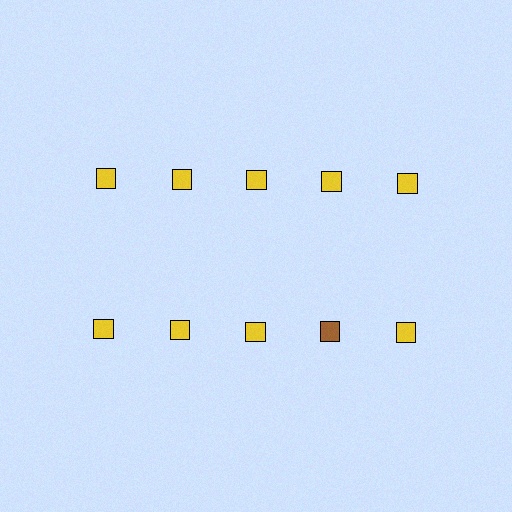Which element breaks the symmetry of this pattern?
The brown square in the second row, second from right column breaks the symmetry. All other shapes are yellow squares.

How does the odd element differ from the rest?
It has a different color: brown instead of yellow.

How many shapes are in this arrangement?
There are 10 shapes arranged in a grid pattern.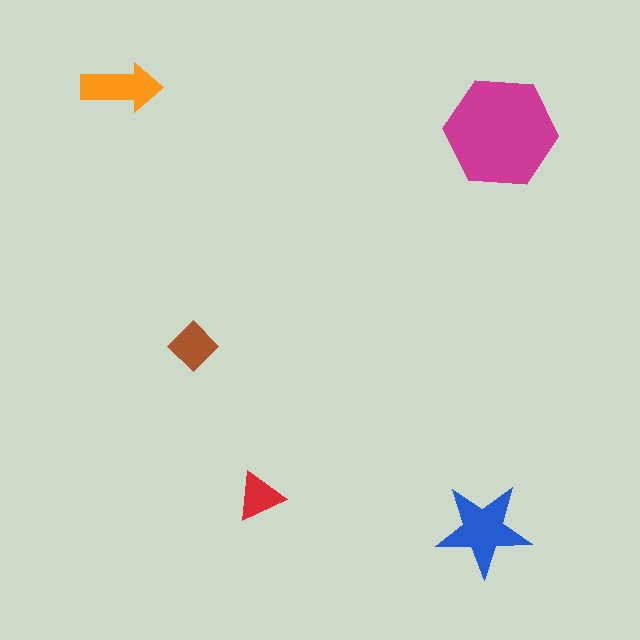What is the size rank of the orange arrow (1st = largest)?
3rd.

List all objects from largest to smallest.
The magenta hexagon, the blue star, the orange arrow, the brown diamond, the red triangle.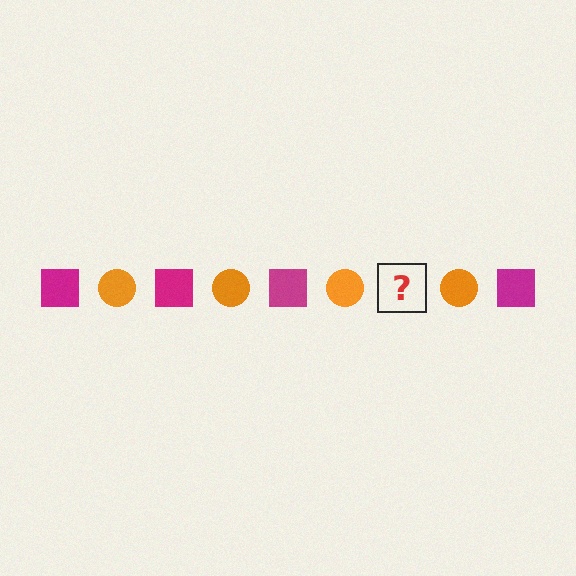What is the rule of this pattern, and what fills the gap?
The rule is that the pattern alternates between magenta square and orange circle. The gap should be filled with a magenta square.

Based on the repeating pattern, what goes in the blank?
The blank should be a magenta square.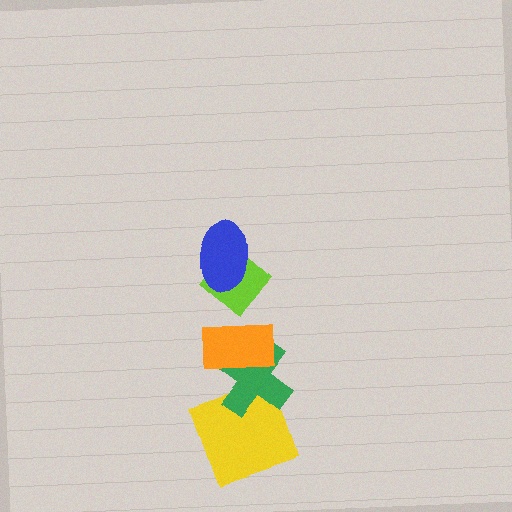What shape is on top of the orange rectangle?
The lime diamond is on top of the orange rectangle.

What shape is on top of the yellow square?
The green cross is on top of the yellow square.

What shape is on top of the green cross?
The orange rectangle is on top of the green cross.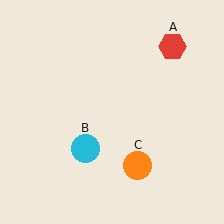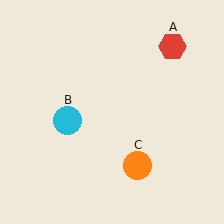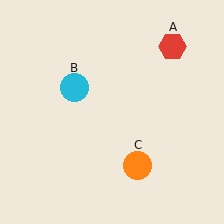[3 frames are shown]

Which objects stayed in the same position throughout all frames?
Red hexagon (object A) and orange circle (object C) remained stationary.